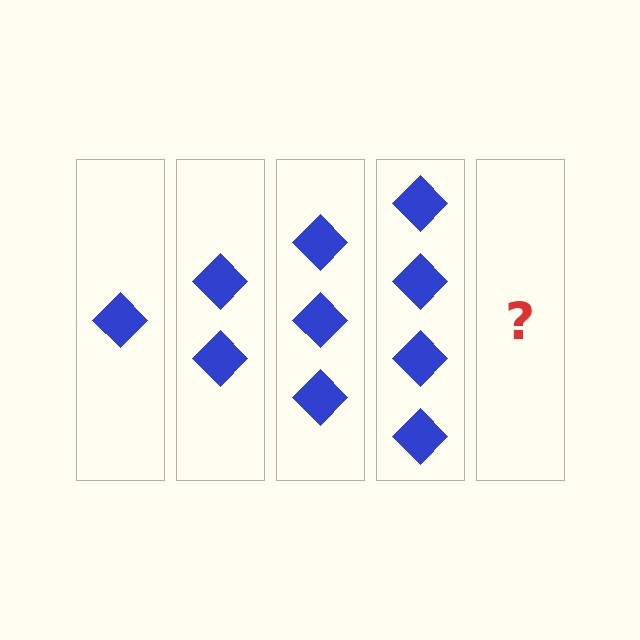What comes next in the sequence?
The next element should be 5 diamonds.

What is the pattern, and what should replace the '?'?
The pattern is that each step adds one more diamond. The '?' should be 5 diamonds.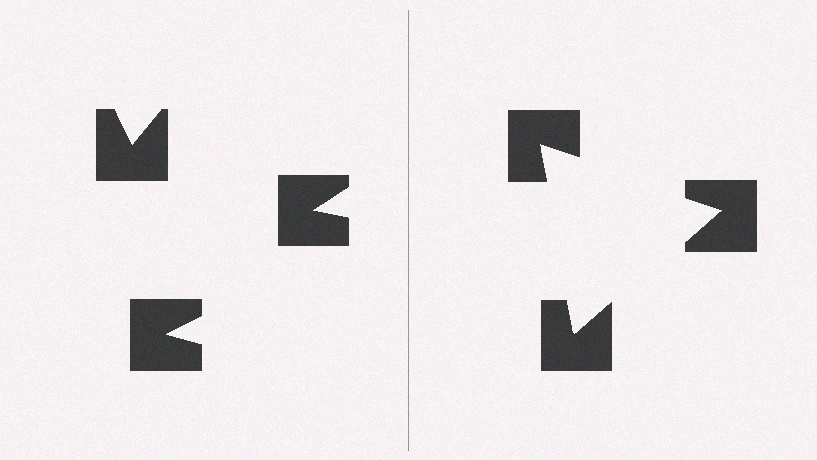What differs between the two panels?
The notched squares are positioned identically on both sides; only the wedge orientations differ. On the right they align to a triangle; on the left they are misaligned.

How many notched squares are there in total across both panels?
6 — 3 on each side.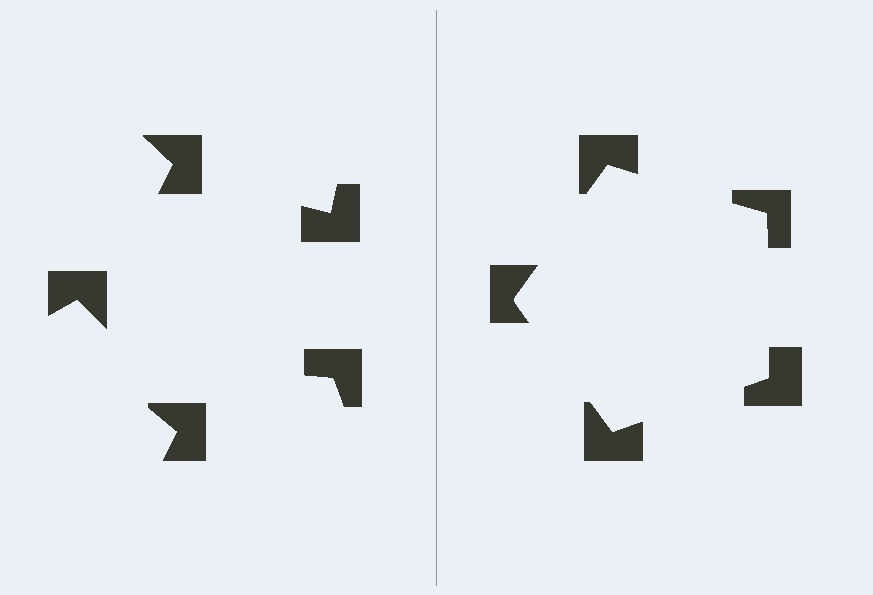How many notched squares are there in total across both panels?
10 — 5 on each side.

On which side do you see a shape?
An illusory pentagon appears on the right side. On the left side the wedge cuts are rotated, so no coherent shape forms.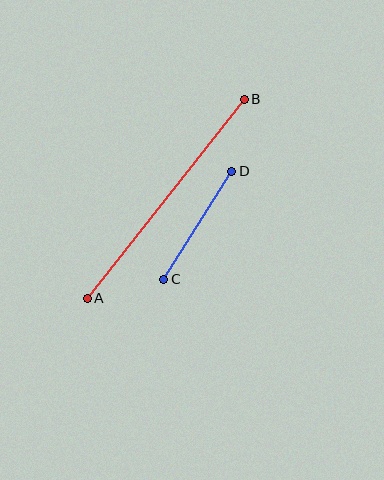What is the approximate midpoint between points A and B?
The midpoint is at approximately (166, 199) pixels.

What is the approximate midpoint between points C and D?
The midpoint is at approximately (198, 225) pixels.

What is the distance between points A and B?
The distance is approximately 253 pixels.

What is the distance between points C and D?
The distance is approximately 128 pixels.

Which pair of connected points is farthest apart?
Points A and B are farthest apart.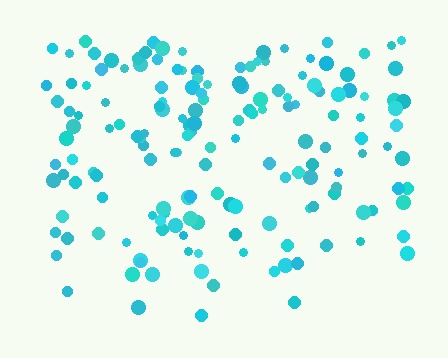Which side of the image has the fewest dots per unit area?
The bottom.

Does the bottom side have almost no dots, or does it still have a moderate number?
Still a moderate number, just noticeably fewer than the top.